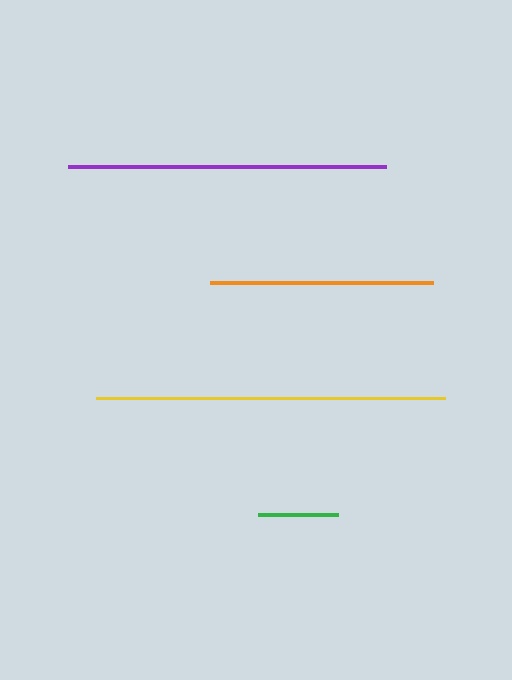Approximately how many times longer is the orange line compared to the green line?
The orange line is approximately 2.8 times the length of the green line.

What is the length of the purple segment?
The purple segment is approximately 318 pixels long.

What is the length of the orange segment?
The orange segment is approximately 223 pixels long.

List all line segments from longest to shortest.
From longest to shortest: yellow, purple, orange, green.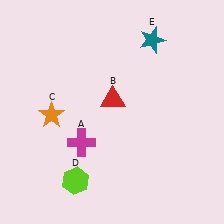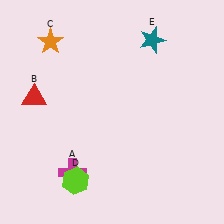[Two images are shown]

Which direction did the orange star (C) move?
The orange star (C) moved up.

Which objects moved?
The objects that moved are: the magenta cross (A), the red triangle (B), the orange star (C).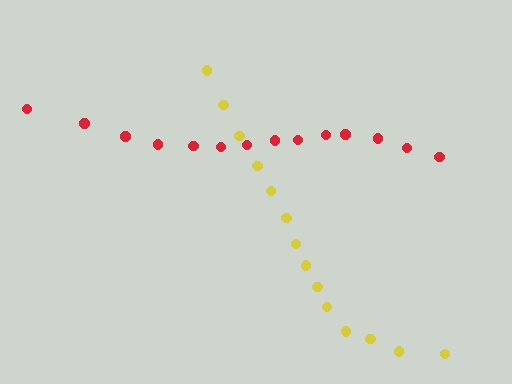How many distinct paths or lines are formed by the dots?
There are 2 distinct paths.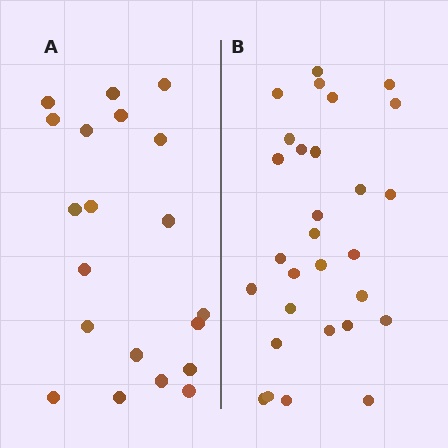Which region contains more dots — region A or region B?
Region B (the right region) has more dots.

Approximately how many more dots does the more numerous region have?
Region B has roughly 8 or so more dots than region A.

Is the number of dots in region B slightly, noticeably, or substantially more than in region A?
Region B has substantially more. The ratio is roughly 1.4 to 1.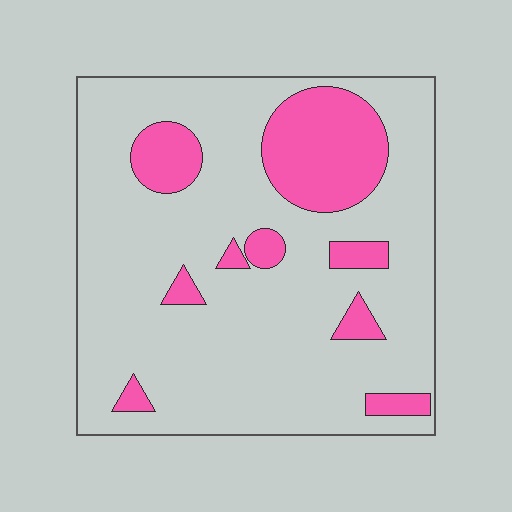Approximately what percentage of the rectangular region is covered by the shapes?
Approximately 20%.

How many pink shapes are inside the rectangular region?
9.